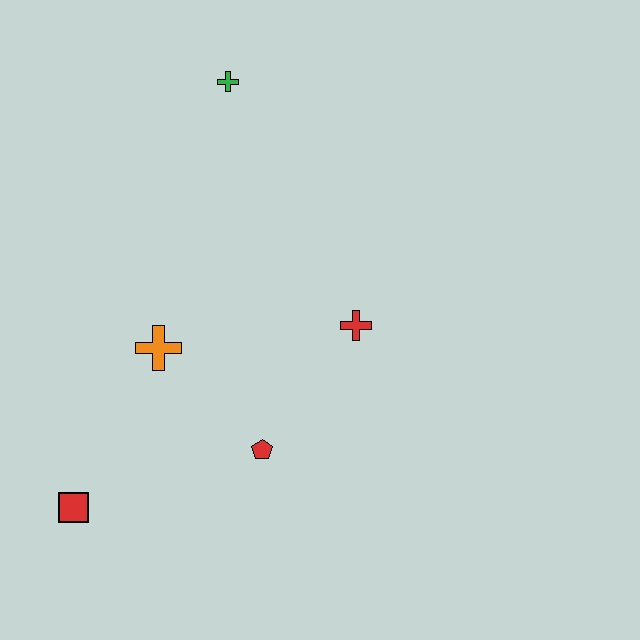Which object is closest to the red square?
The orange cross is closest to the red square.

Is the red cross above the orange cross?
Yes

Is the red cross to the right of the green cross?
Yes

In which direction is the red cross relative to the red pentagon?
The red cross is above the red pentagon.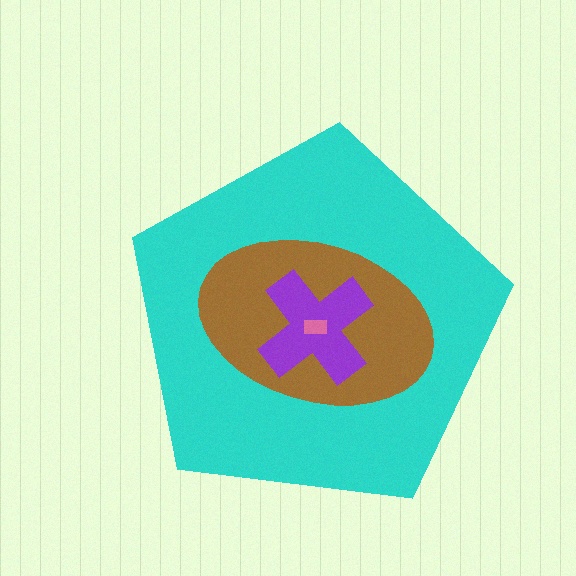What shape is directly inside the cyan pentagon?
The brown ellipse.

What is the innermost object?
The pink rectangle.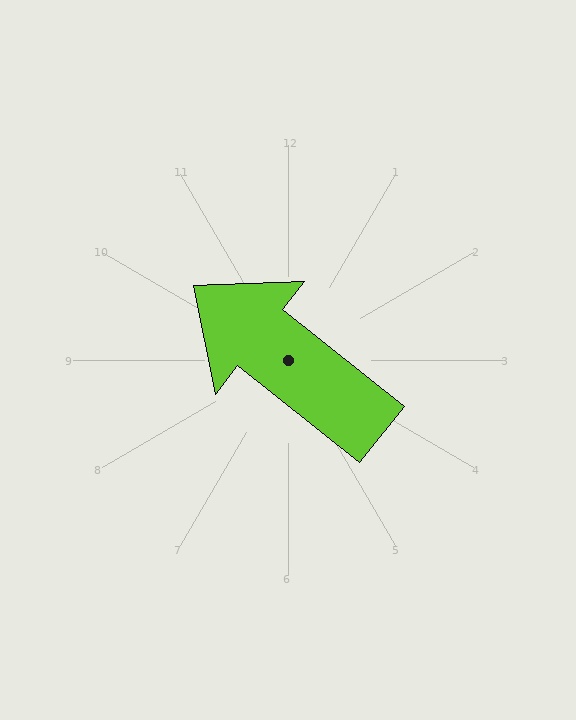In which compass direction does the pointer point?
Northwest.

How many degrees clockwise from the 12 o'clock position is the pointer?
Approximately 308 degrees.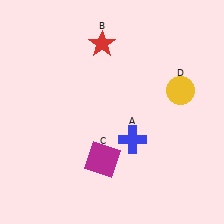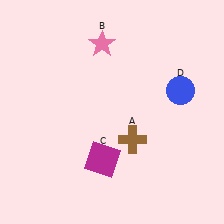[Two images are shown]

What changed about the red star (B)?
In Image 1, B is red. In Image 2, it changed to pink.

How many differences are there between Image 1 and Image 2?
There are 3 differences between the two images.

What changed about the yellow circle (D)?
In Image 1, D is yellow. In Image 2, it changed to blue.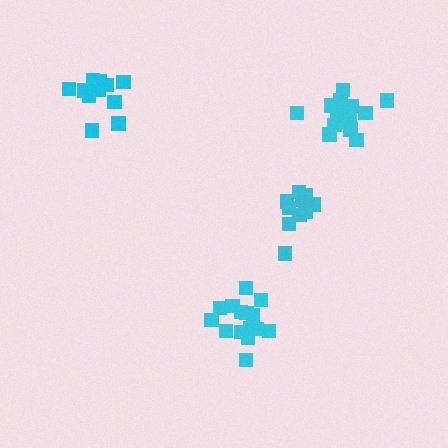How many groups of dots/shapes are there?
There are 4 groups.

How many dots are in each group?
Group 1: 16 dots, Group 2: 11 dots, Group 3: 11 dots, Group 4: 15 dots (53 total).